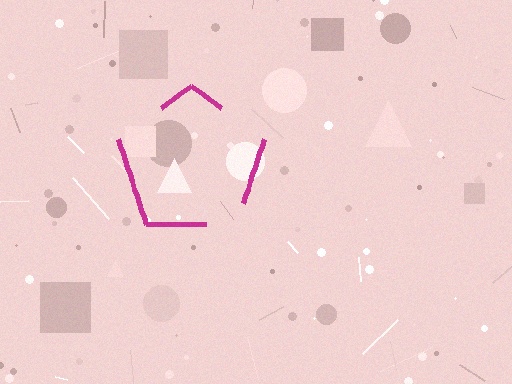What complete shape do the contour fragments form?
The contour fragments form a pentagon.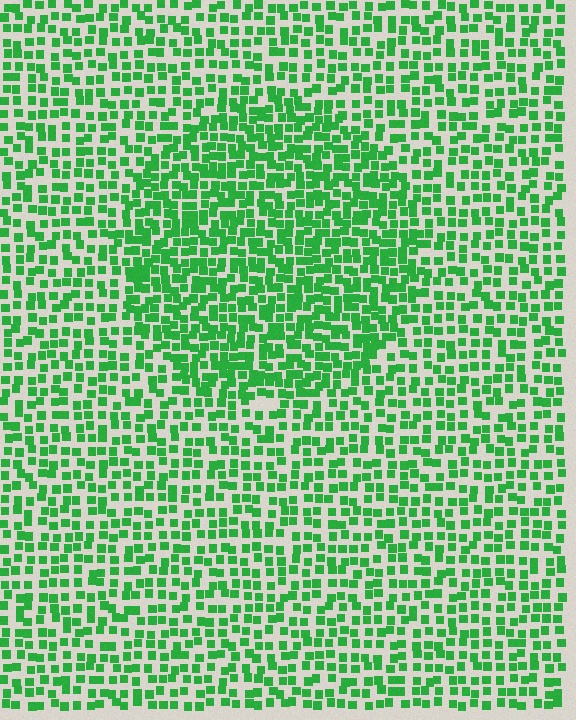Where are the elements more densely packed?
The elements are more densely packed inside the circle boundary.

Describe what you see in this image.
The image contains small green elements arranged at two different densities. A circle-shaped region is visible where the elements are more densely packed than the surrounding area.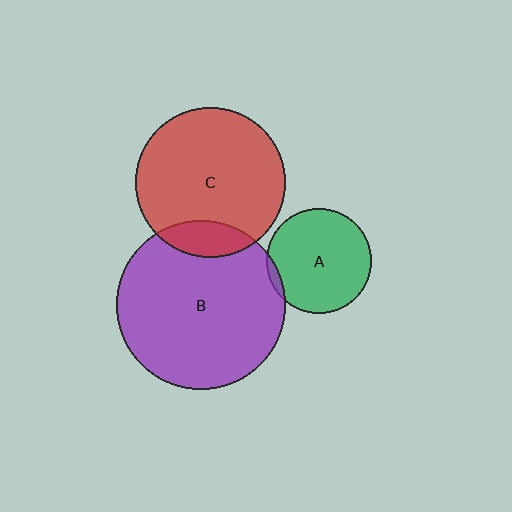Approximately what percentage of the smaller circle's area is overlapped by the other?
Approximately 15%.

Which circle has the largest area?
Circle B (purple).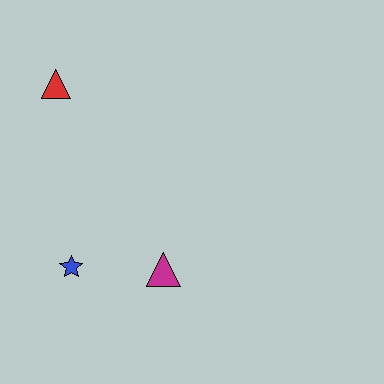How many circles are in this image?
There are no circles.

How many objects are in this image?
There are 3 objects.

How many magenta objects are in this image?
There is 1 magenta object.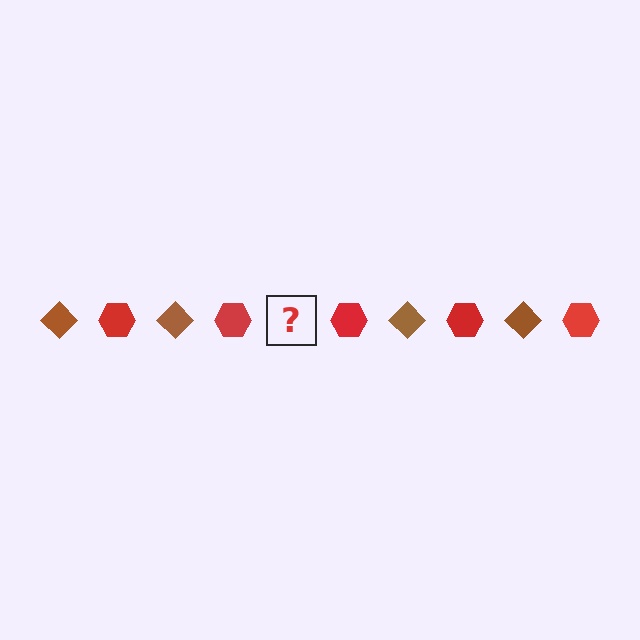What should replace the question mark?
The question mark should be replaced with a brown diamond.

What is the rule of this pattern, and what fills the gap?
The rule is that the pattern alternates between brown diamond and red hexagon. The gap should be filled with a brown diamond.